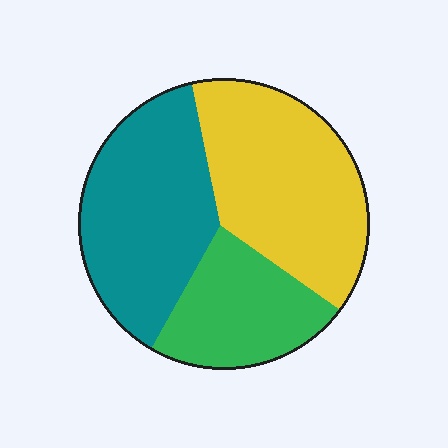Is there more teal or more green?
Teal.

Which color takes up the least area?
Green, at roughly 25%.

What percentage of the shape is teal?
Teal takes up about three eighths (3/8) of the shape.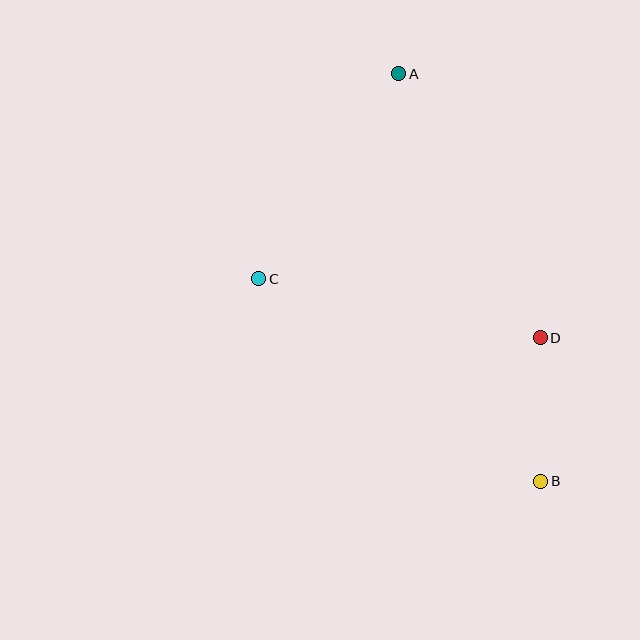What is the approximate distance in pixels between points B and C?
The distance between B and C is approximately 347 pixels.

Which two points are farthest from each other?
Points A and B are farthest from each other.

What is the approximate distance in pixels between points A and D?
The distance between A and D is approximately 299 pixels.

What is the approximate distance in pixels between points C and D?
The distance between C and D is approximately 287 pixels.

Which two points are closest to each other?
Points B and D are closest to each other.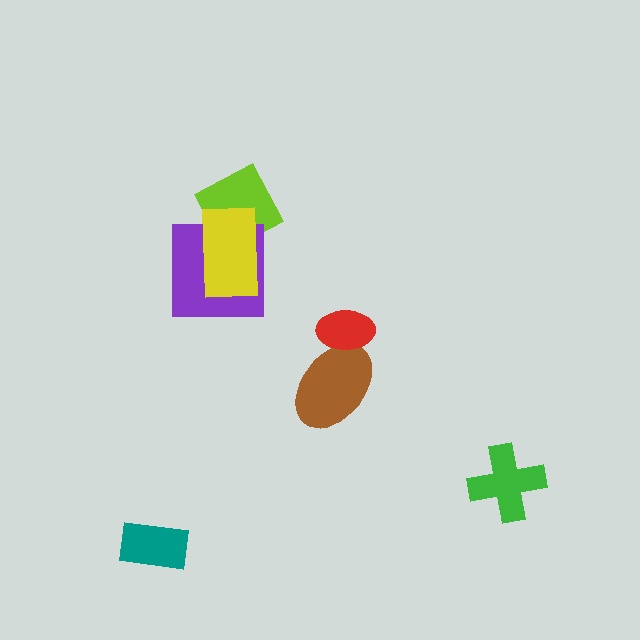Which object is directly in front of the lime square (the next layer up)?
The purple square is directly in front of the lime square.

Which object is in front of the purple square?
The yellow rectangle is in front of the purple square.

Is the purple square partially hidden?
Yes, it is partially covered by another shape.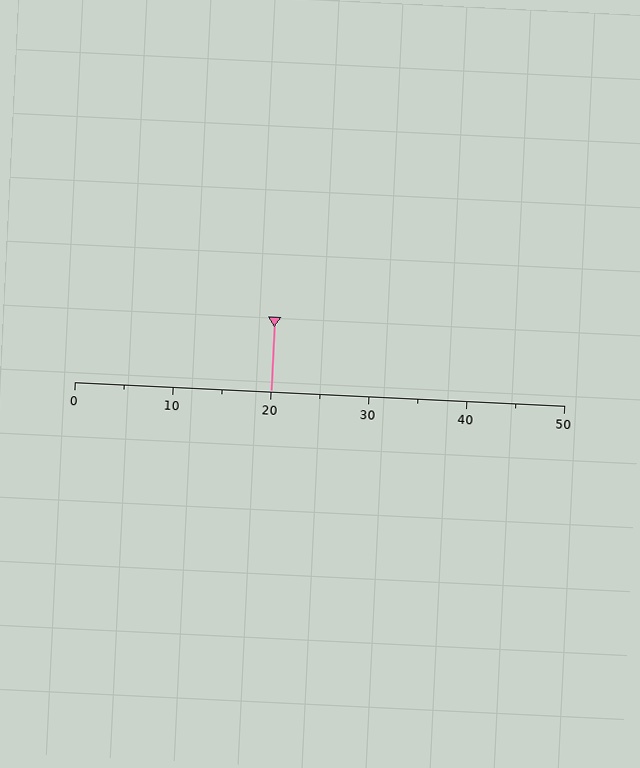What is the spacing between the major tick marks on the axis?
The major ticks are spaced 10 apart.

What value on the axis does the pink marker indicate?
The marker indicates approximately 20.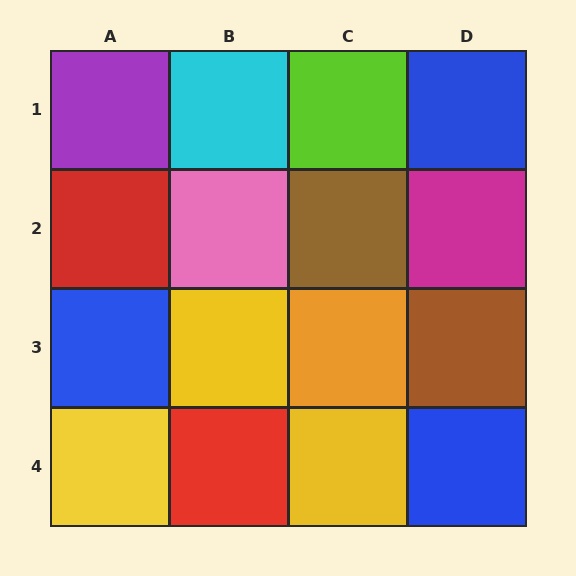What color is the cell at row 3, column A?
Blue.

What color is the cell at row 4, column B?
Red.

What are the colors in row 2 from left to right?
Red, pink, brown, magenta.